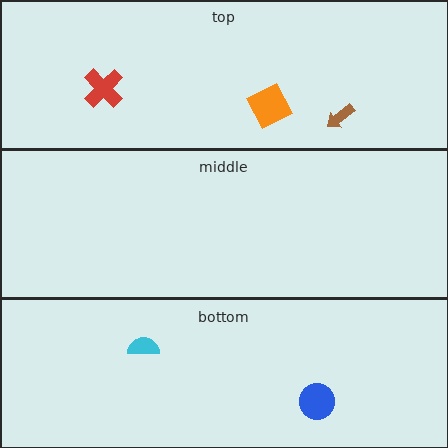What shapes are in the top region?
The orange diamond, the brown arrow, the red cross.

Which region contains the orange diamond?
The top region.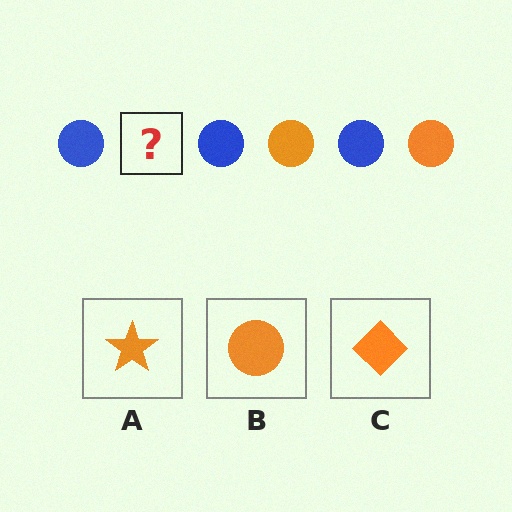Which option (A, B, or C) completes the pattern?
B.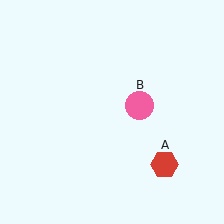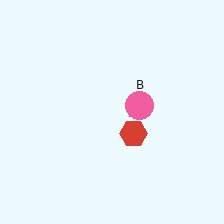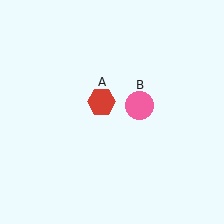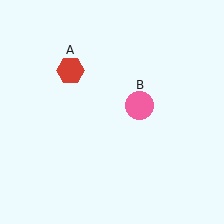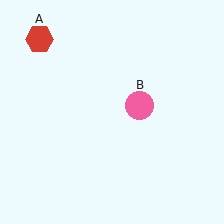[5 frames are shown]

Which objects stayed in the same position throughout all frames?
Pink circle (object B) remained stationary.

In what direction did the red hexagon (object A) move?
The red hexagon (object A) moved up and to the left.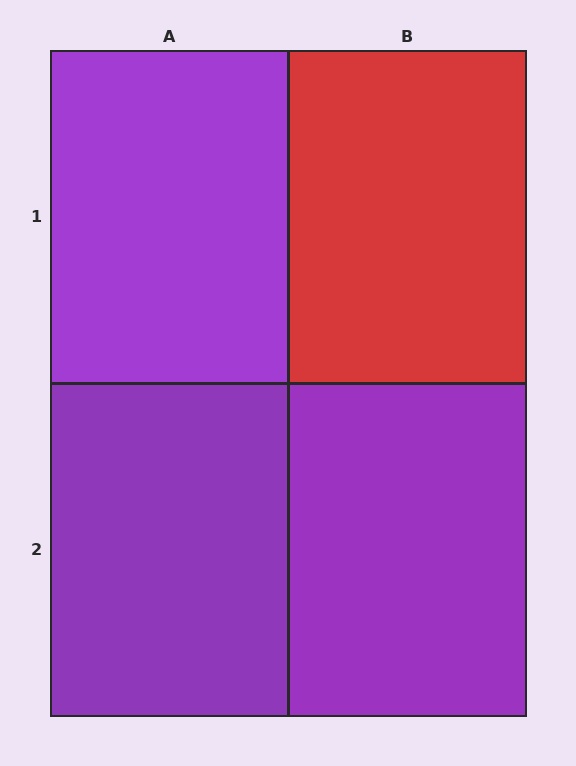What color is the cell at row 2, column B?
Purple.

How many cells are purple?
3 cells are purple.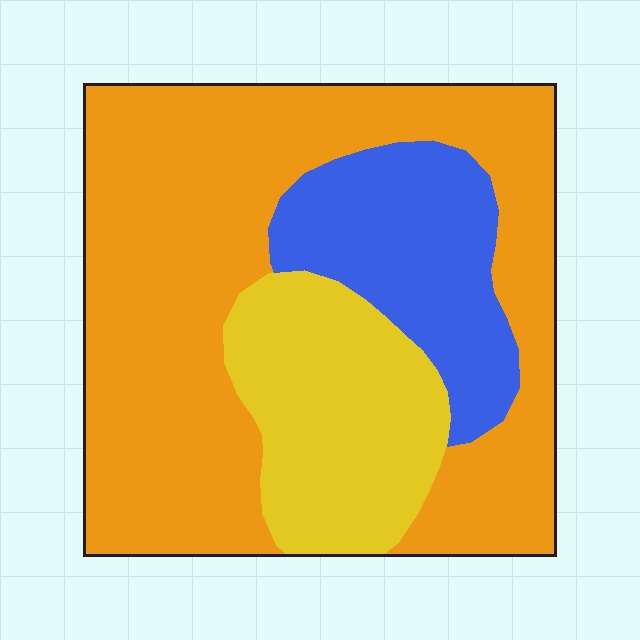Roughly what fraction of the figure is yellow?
Yellow covers around 20% of the figure.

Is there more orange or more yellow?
Orange.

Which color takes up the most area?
Orange, at roughly 60%.